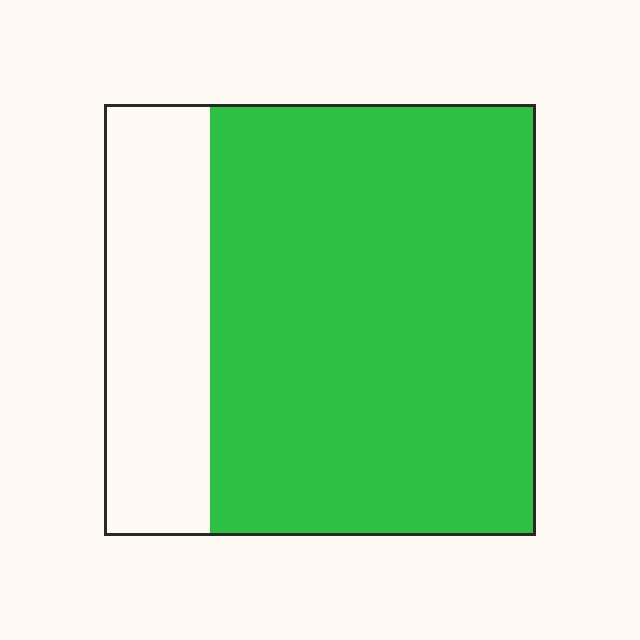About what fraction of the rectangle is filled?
About three quarters (3/4).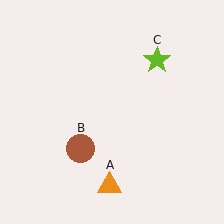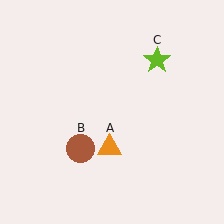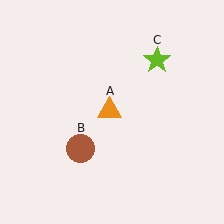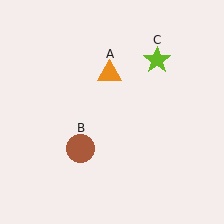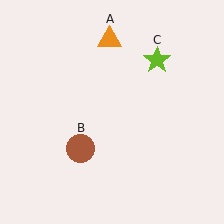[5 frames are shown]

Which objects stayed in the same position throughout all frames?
Brown circle (object B) and lime star (object C) remained stationary.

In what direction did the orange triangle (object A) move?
The orange triangle (object A) moved up.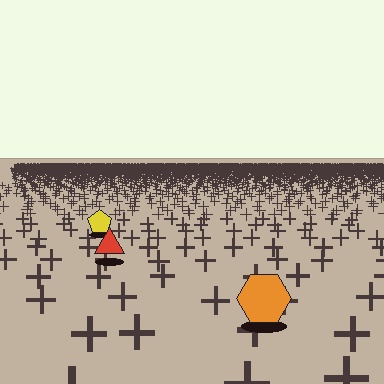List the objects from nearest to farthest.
From nearest to farthest: the orange hexagon, the red triangle, the yellow pentagon.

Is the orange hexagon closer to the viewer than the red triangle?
Yes. The orange hexagon is closer — you can tell from the texture gradient: the ground texture is coarser near it.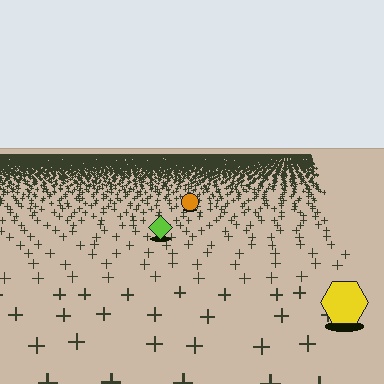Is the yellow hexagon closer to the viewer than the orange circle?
Yes. The yellow hexagon is closer — you can tell from the texture gradient: the ground texture is coarser near it.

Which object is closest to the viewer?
The yellow hexagon is closest. The texture marks near it are larger and more spread out.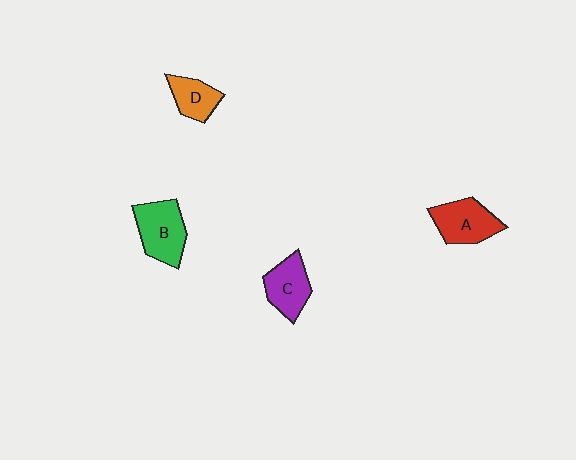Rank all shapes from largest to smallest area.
From largest to smallest: B (green), A (red), C (purple), D (orange).